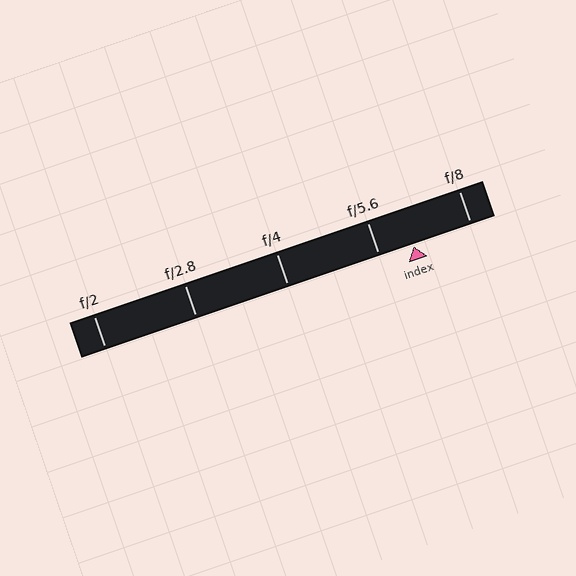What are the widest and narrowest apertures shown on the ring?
The widest aperture shown is f/2 and the narrowest is f/8.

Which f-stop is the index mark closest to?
The index mark is closest to f/5.6.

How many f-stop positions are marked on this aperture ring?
There are 5 f-stop positions marked.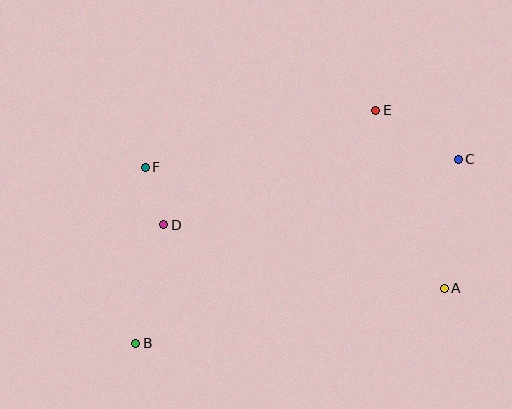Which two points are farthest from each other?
Points B and C are farthest from each other.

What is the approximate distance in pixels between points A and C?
The distance between A and C is approximately 129 pixels.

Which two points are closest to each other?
Points D and F are closest to each other.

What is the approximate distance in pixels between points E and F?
The distance between E and F is approximately 237 pixels.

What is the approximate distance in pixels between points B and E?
The distance between B and E is approximately 335 pixels.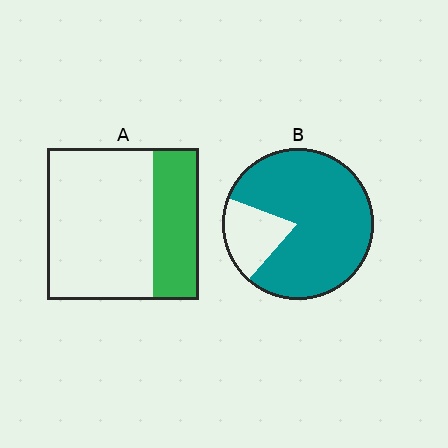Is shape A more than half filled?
No.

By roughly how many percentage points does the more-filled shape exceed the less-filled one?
By roughly 50 percentage points (B over A).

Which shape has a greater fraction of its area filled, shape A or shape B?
Shape B.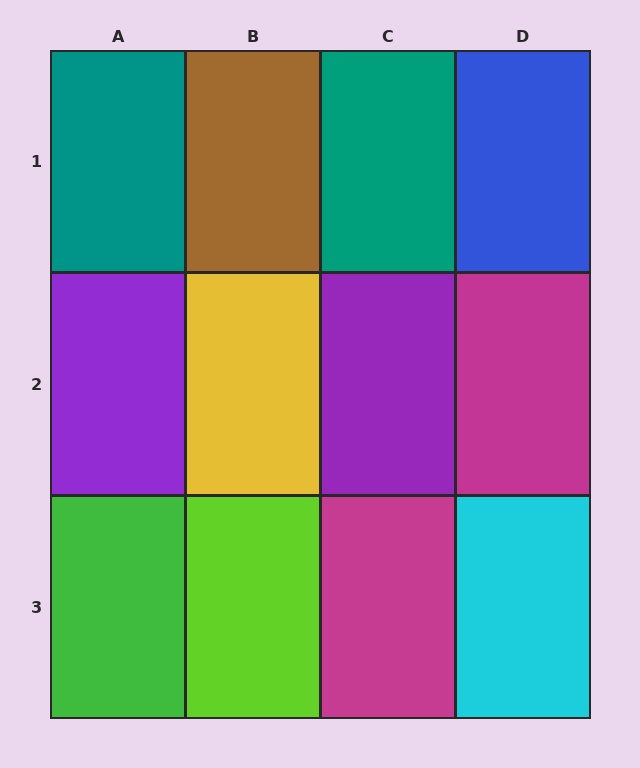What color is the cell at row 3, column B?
Lime.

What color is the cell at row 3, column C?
Magenta.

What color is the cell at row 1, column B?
Brown.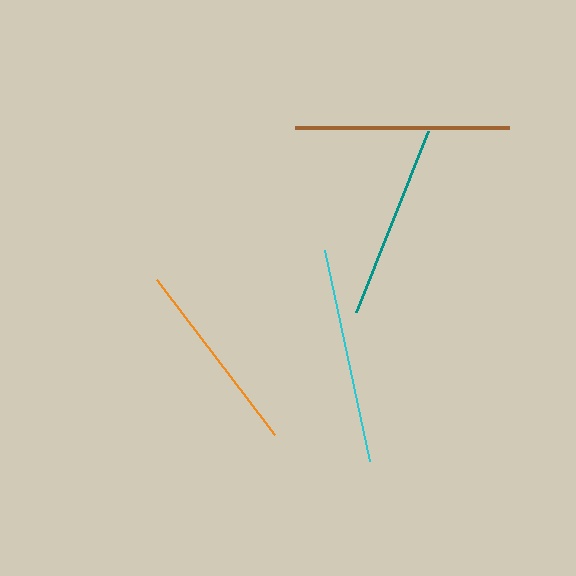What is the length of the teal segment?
The teal segment is approximately 195 pixels long.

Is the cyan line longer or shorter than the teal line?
The cyan line is longer than the teal line.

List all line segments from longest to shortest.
From longest to shortest: cyan, brown, teal, orange.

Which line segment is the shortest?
The orange line is the shortest at approximately 195 pixels.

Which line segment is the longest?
The cyan line is the longest at approximately 216 pixels.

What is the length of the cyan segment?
The cyan segment is approximately 216 pixels long.